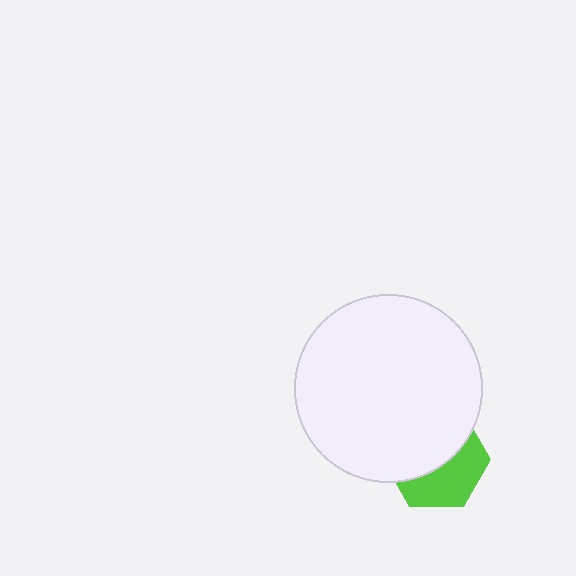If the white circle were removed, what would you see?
You would see the complete lime hexagon.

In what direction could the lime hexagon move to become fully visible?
The lime hexagon could move down. That would shift it out from behind the white circle entirely.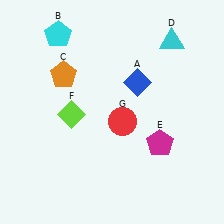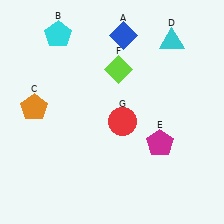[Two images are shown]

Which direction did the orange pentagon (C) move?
The orange pentagon (C) moved down.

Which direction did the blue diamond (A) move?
The blue diamond (A) moved up.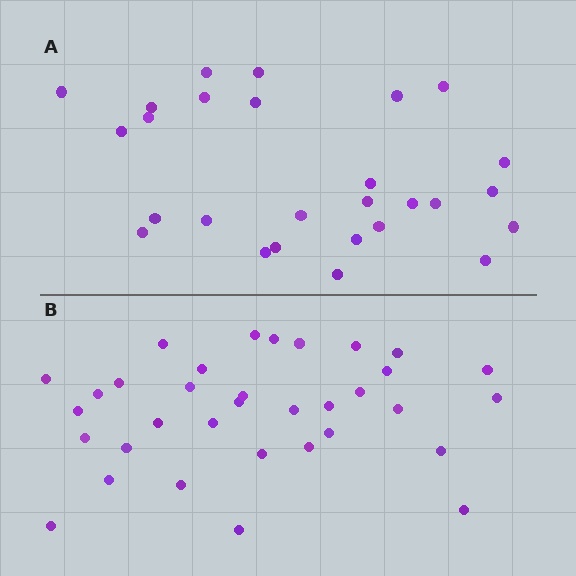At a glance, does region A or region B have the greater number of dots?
Region B (the bottom region) has more dots.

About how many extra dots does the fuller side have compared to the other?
Region B has roughly 8 or so more dots than region A.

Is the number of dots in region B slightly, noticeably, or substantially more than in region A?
Region B has noticeably more, but not dramatically so. The ratio is roughly 1.3 to 1.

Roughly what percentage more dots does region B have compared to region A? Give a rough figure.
About 25% more.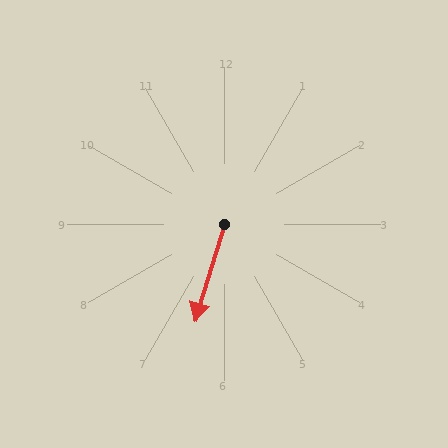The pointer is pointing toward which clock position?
Roughly 7 o'clock.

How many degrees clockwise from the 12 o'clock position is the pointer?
Approximately 197 degrees.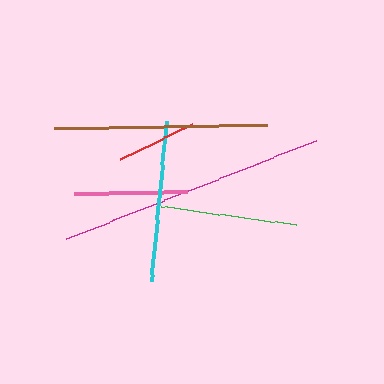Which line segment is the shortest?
The red line is the shortest at approximately 79 pixels.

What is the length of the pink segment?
The pink segment is approximately 112 pixels long.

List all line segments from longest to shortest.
From longest to shortest: magenta, brown, cyan, green, pink, red.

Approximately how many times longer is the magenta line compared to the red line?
The magenta line is approximately 3.4 times the length of the red line.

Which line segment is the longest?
The magenta line is the longest at approximately 269 pixels.